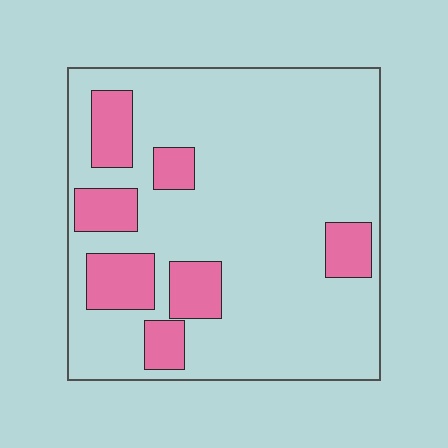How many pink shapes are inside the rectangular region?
7.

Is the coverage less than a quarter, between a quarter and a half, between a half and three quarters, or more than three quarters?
Less than a quarter.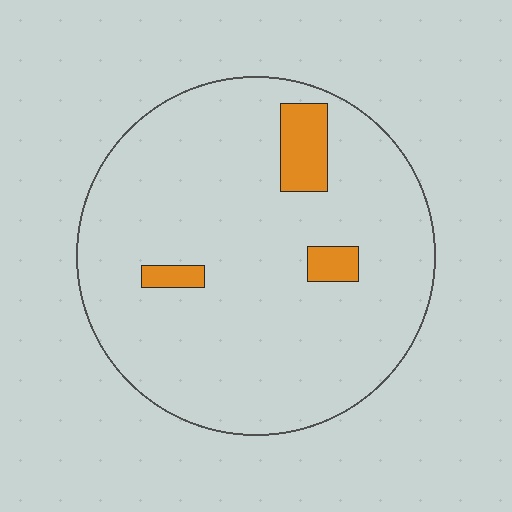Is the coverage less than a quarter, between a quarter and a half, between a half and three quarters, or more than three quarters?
Less than a quarter.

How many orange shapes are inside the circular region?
3.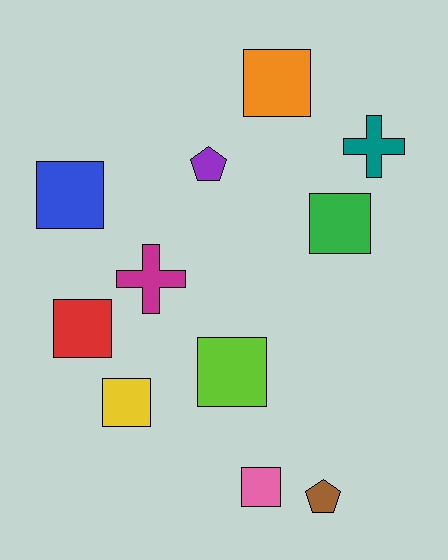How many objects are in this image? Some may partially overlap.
There are 11 objects.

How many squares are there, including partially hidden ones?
There are 7 squares.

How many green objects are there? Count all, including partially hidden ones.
There is 1 green object.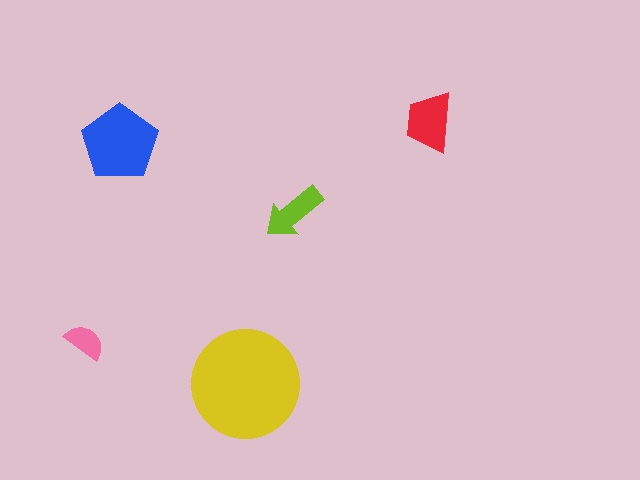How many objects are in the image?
There are 5 objects in the image.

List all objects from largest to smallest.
The yellow circle, the blue pentagon, the red trapezoid, the lime arrow, the pink semicircle.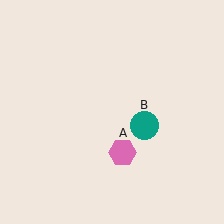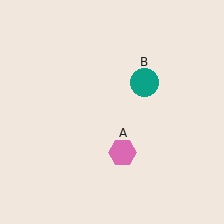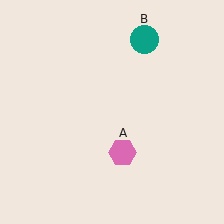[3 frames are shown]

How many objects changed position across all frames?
1 object changed position: teal circle (object B).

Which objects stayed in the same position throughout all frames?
Pink hexagon (object A) remained stationary.